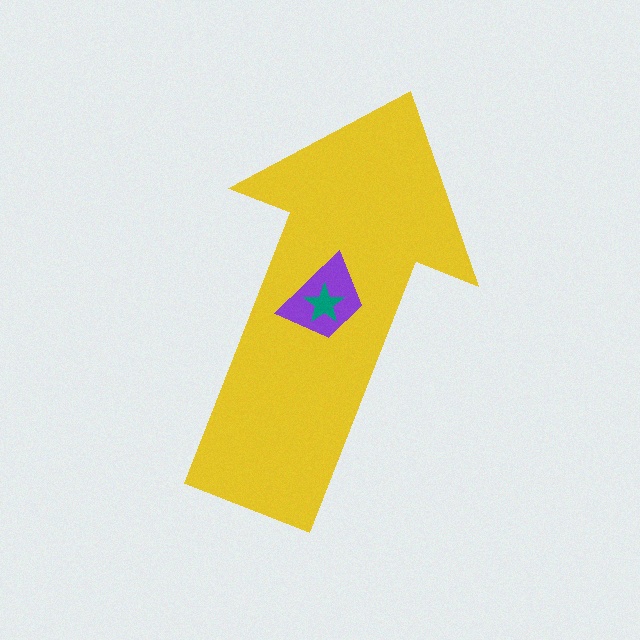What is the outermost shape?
The yellow arrow.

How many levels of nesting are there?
3.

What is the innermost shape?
The teal star.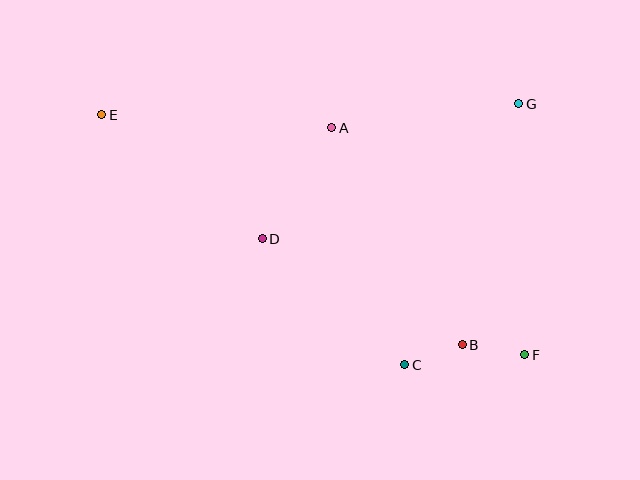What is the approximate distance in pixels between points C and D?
The distance between C and D is approximately 191 pixels.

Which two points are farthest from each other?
Points E and F are farthest from each other.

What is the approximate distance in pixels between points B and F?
The distance between B and F is approximately 64 pixels.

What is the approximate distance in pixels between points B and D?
The distance between B and D is approximately 227 pixels.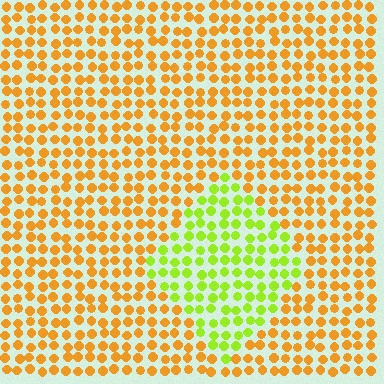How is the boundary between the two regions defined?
The boundary is defined purely by a slight shift in hue (about 51 degrees). Spacing, size, and orientation are identical on both sides.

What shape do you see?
I see a diamond.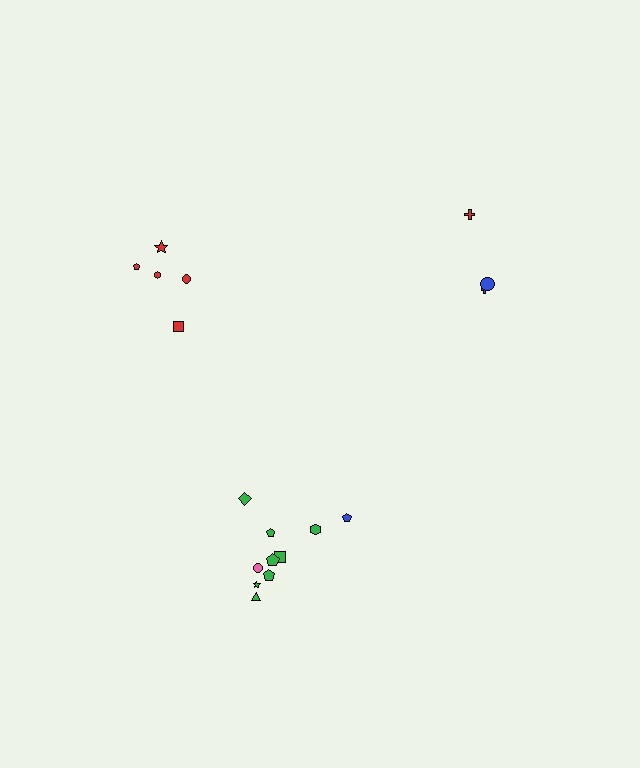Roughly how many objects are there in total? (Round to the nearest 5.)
Roughly 20 objects in total.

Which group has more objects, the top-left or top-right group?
The top-left group.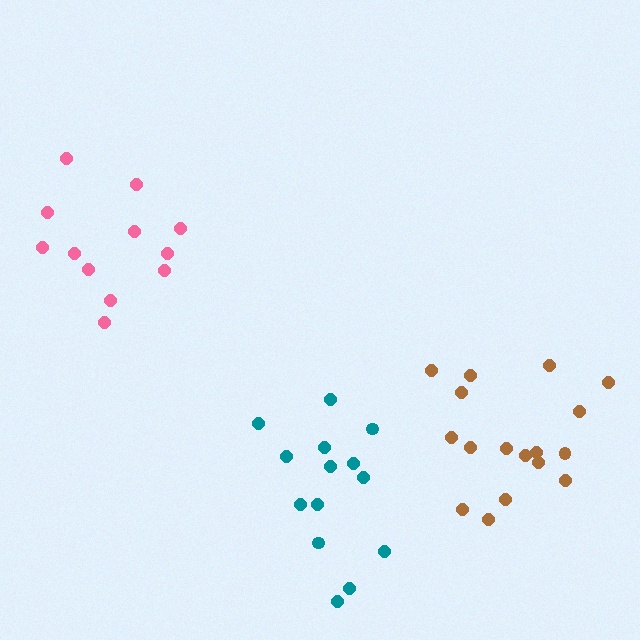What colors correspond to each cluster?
The clusters are colored: brown, pink, teal.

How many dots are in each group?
Group 1: 17 dots, Group 2: 12 dots, Group 3: 14 dots (43 total).